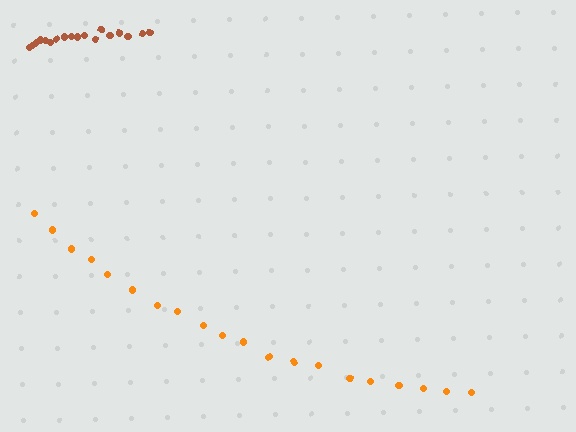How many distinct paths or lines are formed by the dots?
There are 2 distinct paths.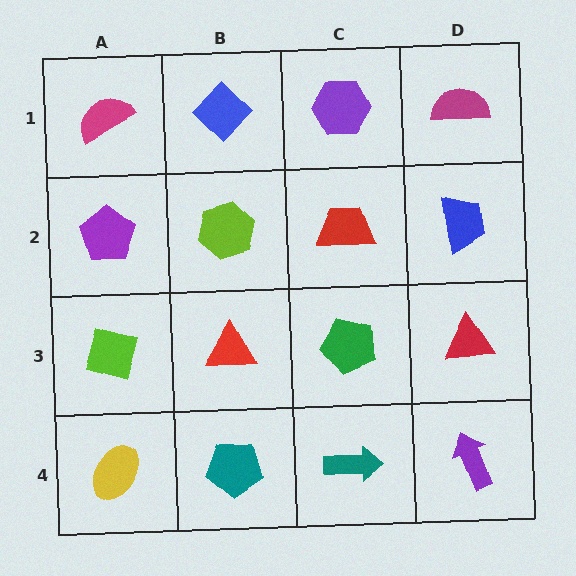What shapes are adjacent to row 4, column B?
A red triangle (row 3, column B), a yellow ellipse (row 4, column A), a teal arrow (row 4, column C).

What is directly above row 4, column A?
A lime diamond.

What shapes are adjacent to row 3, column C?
A red trapezoid (row 2, column C), a teal arrow (row 4, column C), a red triangle (row 3, column B), a red triangle (row 3, column D).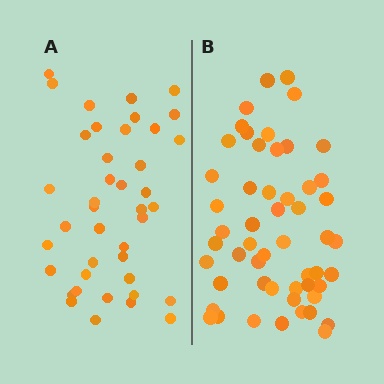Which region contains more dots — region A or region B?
Region B (the right region) has more dots.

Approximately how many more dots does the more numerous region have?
Region B has roughly 12 or so more dots than region A.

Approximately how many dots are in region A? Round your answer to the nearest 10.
About 40 dots. (The exact count is 41, which rounds to 40.)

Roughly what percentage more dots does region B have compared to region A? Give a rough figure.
About 30% more.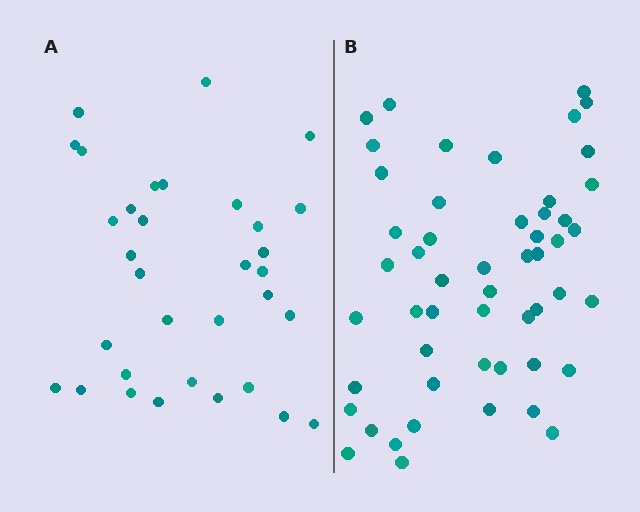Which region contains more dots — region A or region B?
Region B (the right region) has more dots.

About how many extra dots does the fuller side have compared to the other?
Region B has approximately 20 more dots than region A.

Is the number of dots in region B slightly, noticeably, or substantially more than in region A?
Region B has substantially more. The ratio is roughly 1.6 to 1.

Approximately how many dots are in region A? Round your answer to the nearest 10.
About 30 dots. (The exact count is 33, which rounds to 30.)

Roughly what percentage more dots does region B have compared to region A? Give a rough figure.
About 60% more.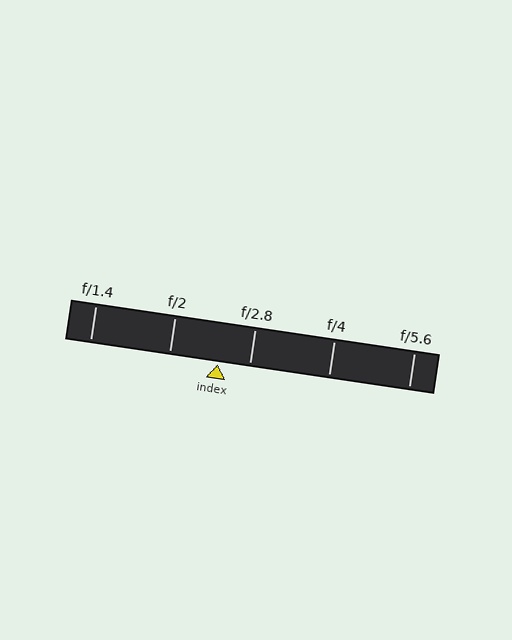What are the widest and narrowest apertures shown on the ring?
The widest aperture shown is f/1.4 and the narrowest is f/5.6.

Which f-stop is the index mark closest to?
The index mark is closest to f/2.8.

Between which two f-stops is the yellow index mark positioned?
The index mark is between f/2 and f/2.8.